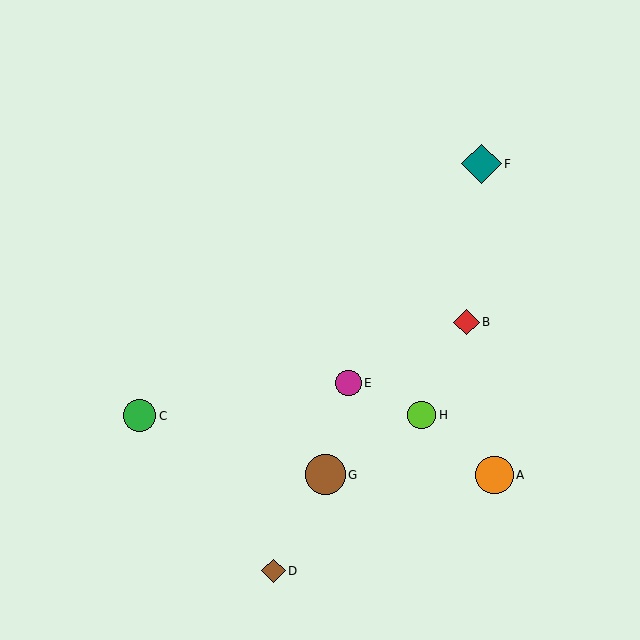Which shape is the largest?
The brown circle (labeled G) is the largest.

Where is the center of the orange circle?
The center of the orange circle is at (495, 475).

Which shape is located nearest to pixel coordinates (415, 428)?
The lime circle (labeled H) at (422, 415) is nearest to that location.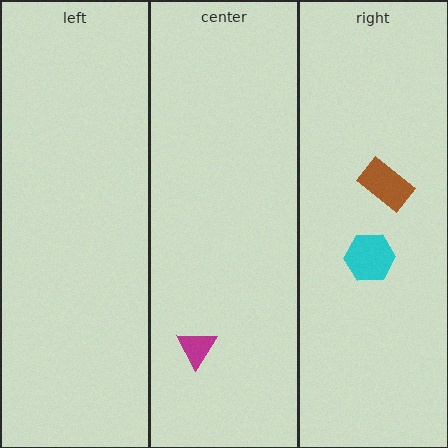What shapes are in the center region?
The magenta triangle.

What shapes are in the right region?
The cyan hexagon, the brown rectangle.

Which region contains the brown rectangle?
The right region.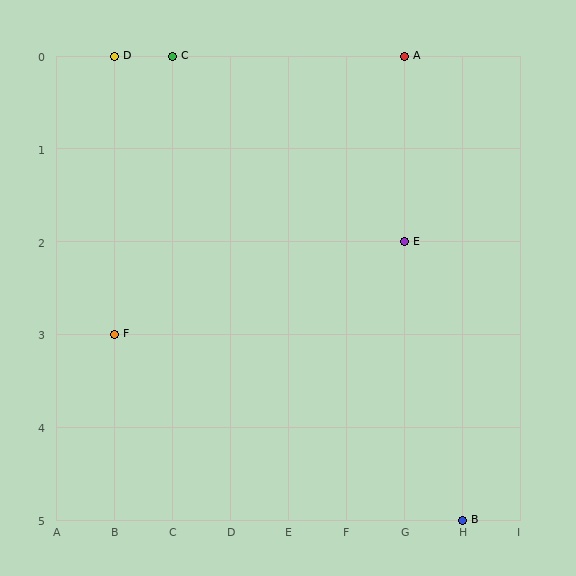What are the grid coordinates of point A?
Point A is at grid coordinates (G, 0).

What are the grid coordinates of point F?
Point F is at grid coordinates (B, 3).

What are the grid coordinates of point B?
Point B is at grid coordinates (H, 5).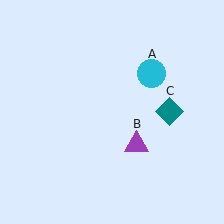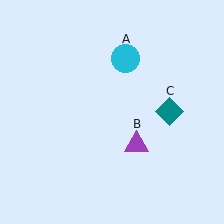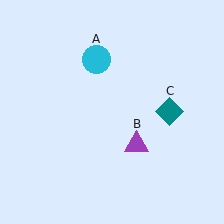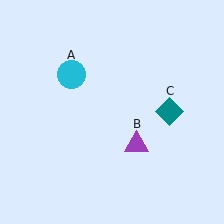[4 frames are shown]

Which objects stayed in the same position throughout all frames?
Purple triangle (object B) and teal diamond (object C) remained stationary.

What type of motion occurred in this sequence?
The cyan circle (object A) rotated counterclockwise around the center of the scene.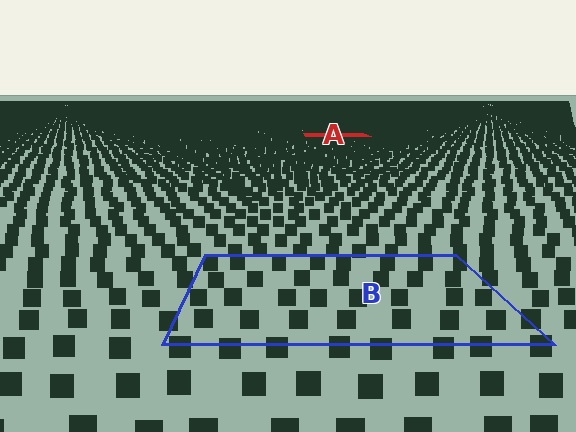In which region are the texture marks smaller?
The texture marks are smaller in region A, because it is farther away.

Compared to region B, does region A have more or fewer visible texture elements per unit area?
Region A has more texture elements per unit area — they are packed more densely because it is farther away.